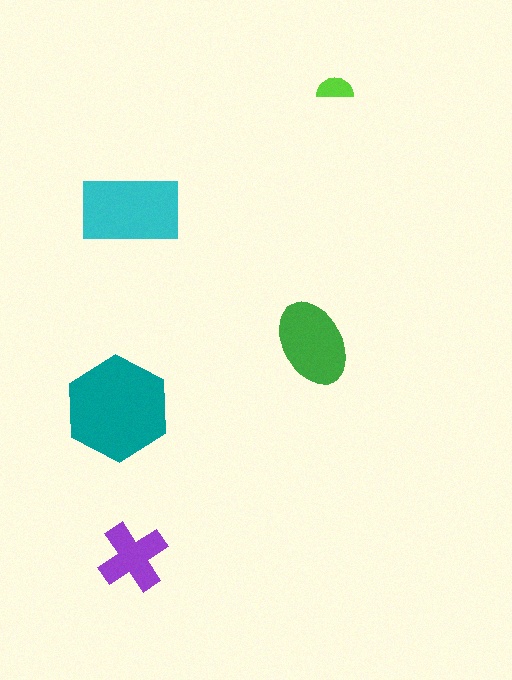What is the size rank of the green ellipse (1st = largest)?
3rd.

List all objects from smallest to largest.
The lime semicircle, the purple cross, the green ellipse, the cyan rectangle, the teal hexagon.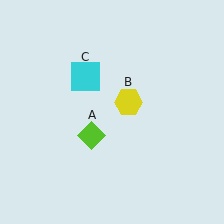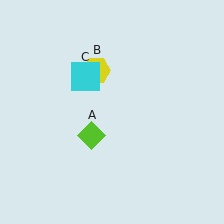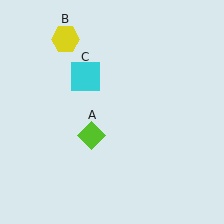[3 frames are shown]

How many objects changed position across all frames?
1 object changed position: yellow hexagon (object B).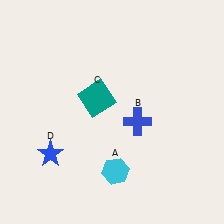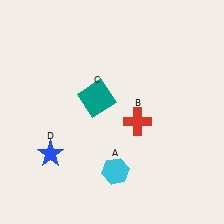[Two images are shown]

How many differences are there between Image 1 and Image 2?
There is 1 difference between the two images.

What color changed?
The cross (B) changed from blue in Image 1 to red in Image 2.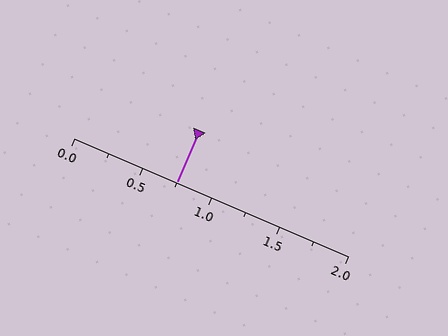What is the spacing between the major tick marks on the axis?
The major ticks are spaced 0.5 apart.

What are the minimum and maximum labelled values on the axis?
The axis runs from 0.0 to 2.0.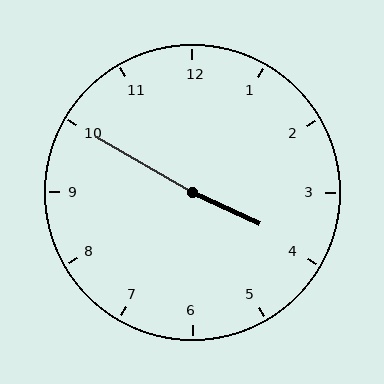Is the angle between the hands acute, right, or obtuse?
It is obtuse.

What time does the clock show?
3:50.